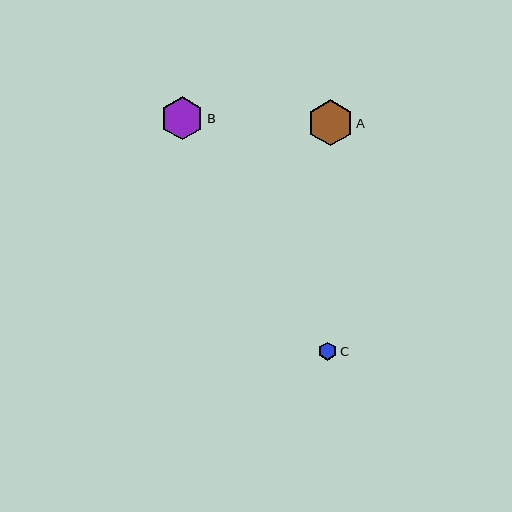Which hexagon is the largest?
Hexagon A is the largest with a size of approximately 46 pixels.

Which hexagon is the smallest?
Hexagon C is the smallest with a size of approximately 18 pixels.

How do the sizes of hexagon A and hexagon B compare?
Hexagon A and hexagon B are approximately the same size.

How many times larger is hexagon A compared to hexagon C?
Hexagon A is approximately 2.5 times the size of hexagon C.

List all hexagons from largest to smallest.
From largest to smallest: A, B, C.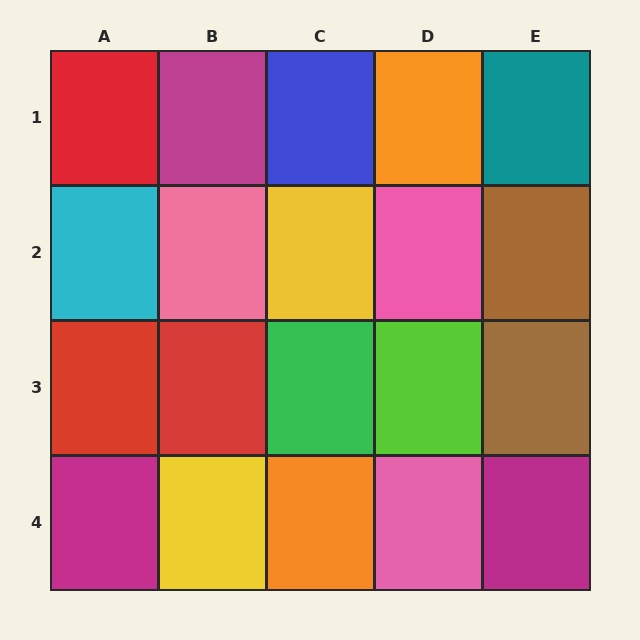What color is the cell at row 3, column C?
Green.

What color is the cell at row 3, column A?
Red.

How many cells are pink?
3 cells are pink.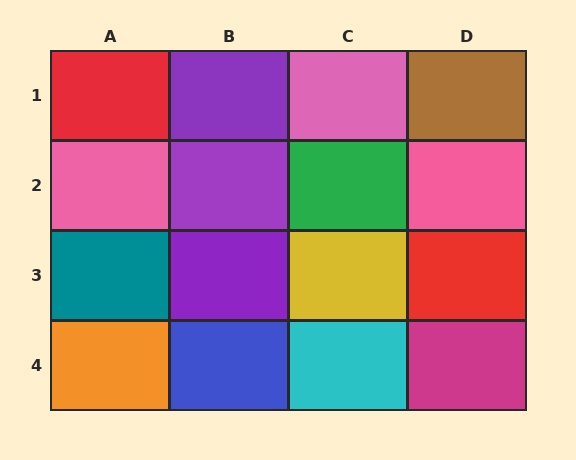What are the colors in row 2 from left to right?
Pink, purple, green, pink.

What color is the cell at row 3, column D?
Red.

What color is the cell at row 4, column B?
Blue.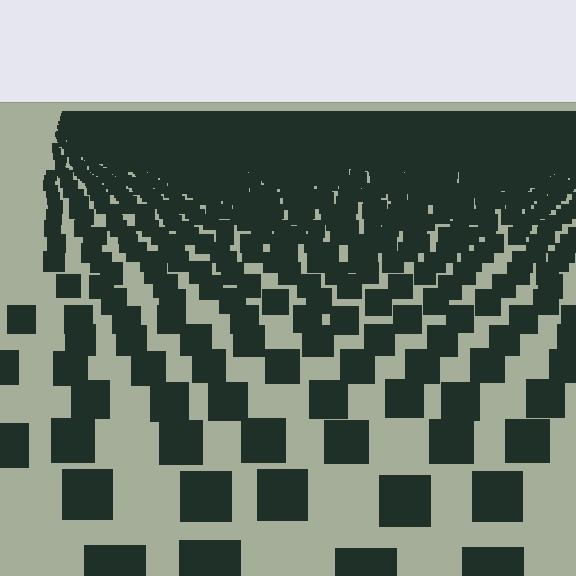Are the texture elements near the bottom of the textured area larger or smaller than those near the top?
Larger. Near the bottom, elements are closer to the viewer and appear at a bigger on-screen size.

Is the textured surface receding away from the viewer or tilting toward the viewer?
The surface is receding away from the viewer. Texture elements get smaller and denser toward the top.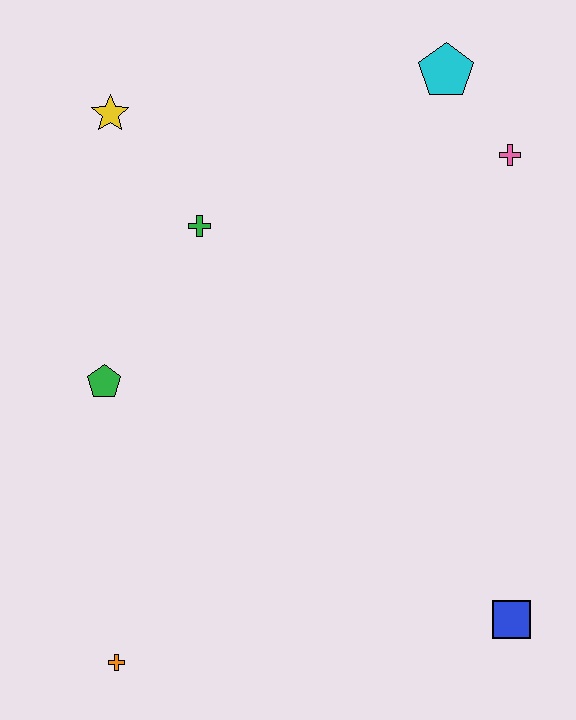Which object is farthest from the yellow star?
The blue square is farthest from the yellow star.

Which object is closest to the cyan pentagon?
The pink cross is closest to the cyan pentagon.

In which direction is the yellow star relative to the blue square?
The yellow star is above the blue square.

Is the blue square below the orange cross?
No